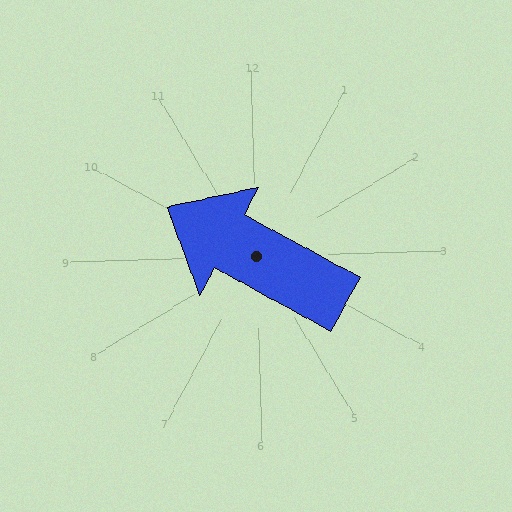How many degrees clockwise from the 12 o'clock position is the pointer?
Approximately 300 degrees.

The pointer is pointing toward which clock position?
Roughly 10 o'clock.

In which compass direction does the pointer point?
Northwest.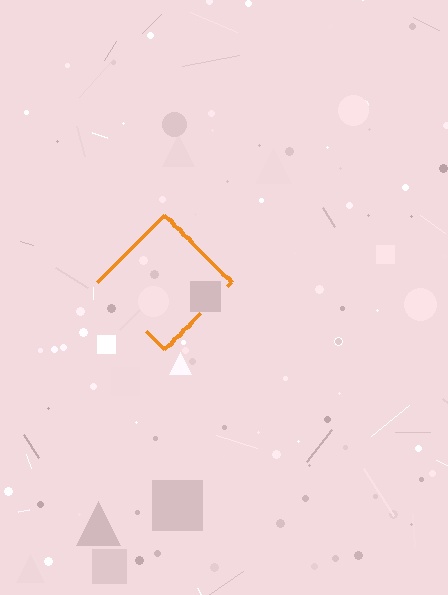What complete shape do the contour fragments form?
The contour fragments form a diamond.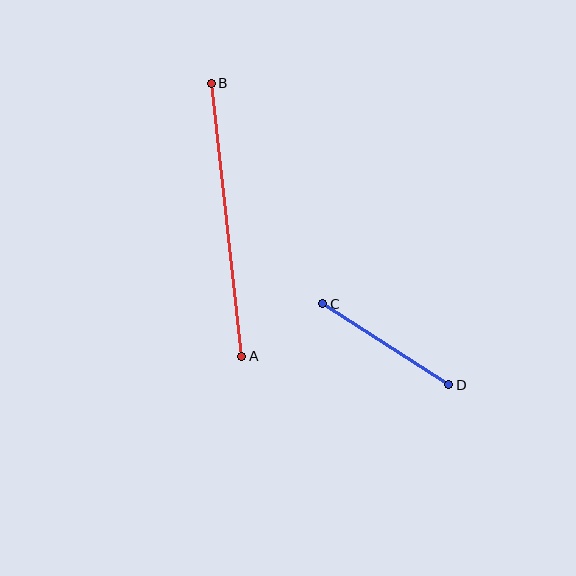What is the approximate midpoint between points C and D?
The midpoint is at approximately (386, 344) pixels.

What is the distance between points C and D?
The distance is approximately 150 pixels.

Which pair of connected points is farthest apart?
Points A and B are farthest apart.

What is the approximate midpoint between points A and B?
The midpoint is at approximately (227, 220) pixels.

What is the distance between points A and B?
The distance is approximately 275 pixels.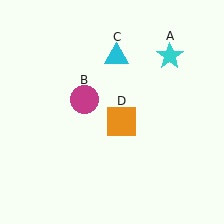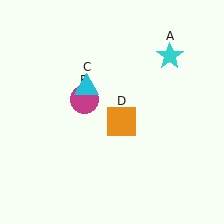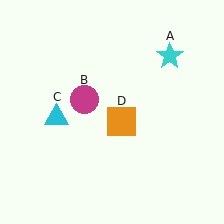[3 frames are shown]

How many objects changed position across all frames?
1 object changed position: cyan triangle (object C).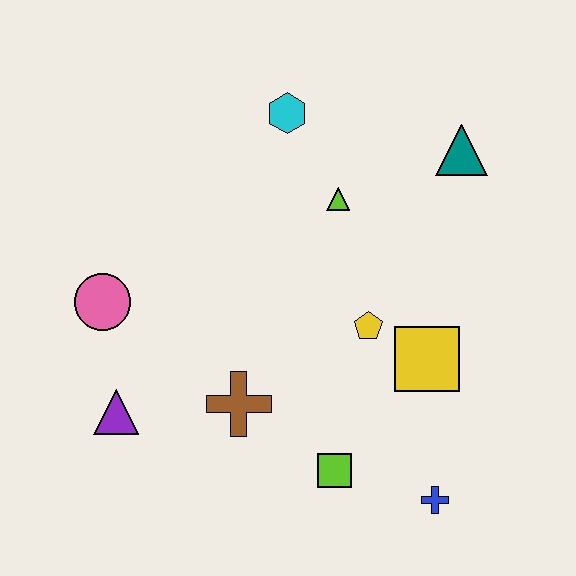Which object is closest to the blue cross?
The lime square is closest to the blue cross.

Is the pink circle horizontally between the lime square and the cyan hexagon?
No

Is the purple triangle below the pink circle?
Yes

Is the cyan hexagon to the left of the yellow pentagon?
Yes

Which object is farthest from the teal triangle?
The purple triangle is farthest from the teal triangle.